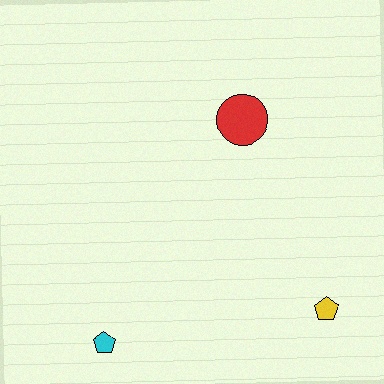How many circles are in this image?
There is 1 circle.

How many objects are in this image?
There are 3 objects.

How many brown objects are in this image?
There are no brown objects.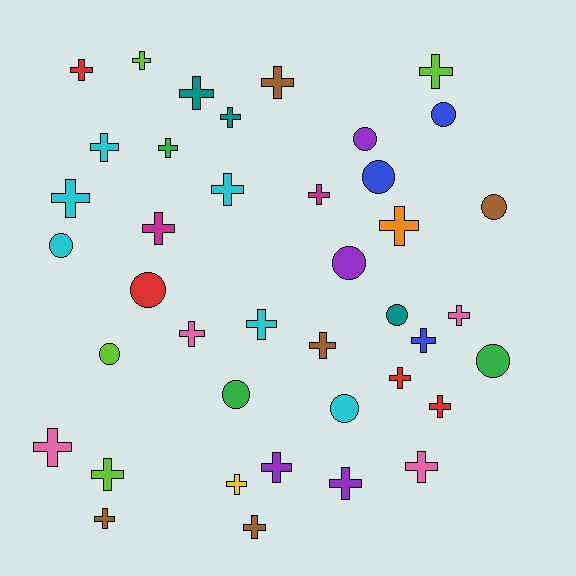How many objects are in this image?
There are 40 objects.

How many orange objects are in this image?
There is 1 orange object.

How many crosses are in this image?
There are 28 crosses.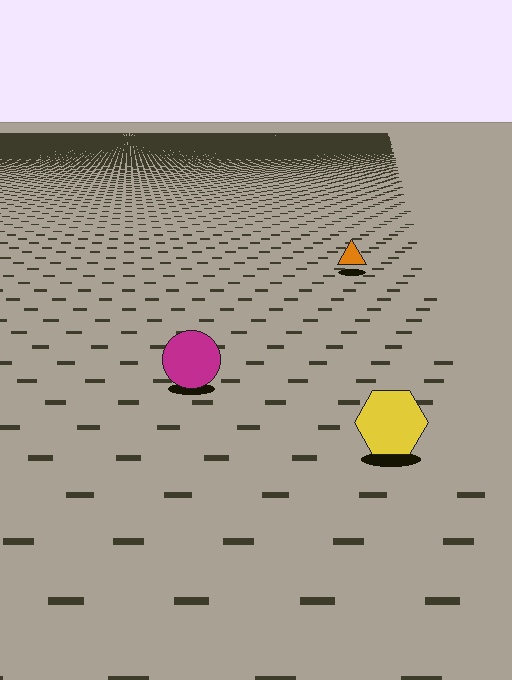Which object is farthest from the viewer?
The orange triangle is farthest from the viewer. It appears smaller and the ground texture around it is denser.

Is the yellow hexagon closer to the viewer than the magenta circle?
Yes. The yellow hexagon is closer — you can tell from the texture gradient: the ground texture is coarser near it.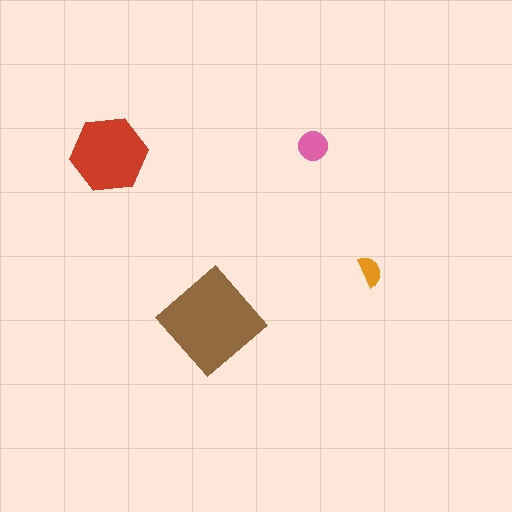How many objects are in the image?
There are 4 objects in the image.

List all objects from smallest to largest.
The orange semicircle, the pink circle, the red hexagon, the brown diamond.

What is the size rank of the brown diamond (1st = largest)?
1st.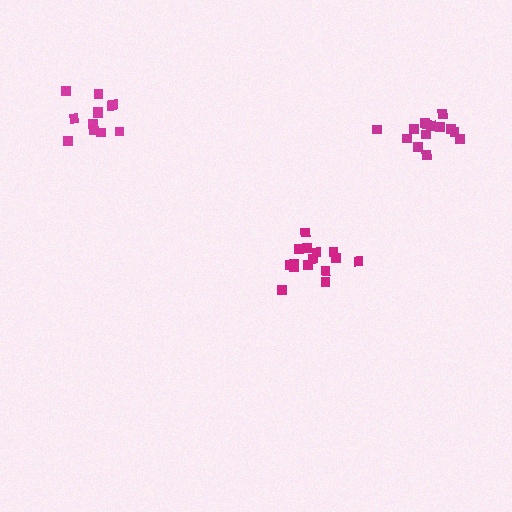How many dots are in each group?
Group 1: 15 dots, Group 2: 15 dots, Group 3: 12 dots (42 total).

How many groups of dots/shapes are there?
There are 3 groups.